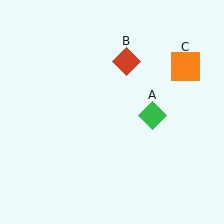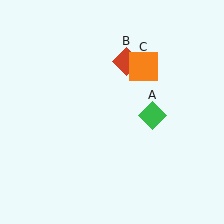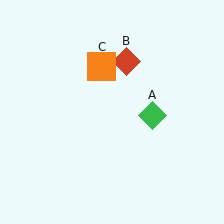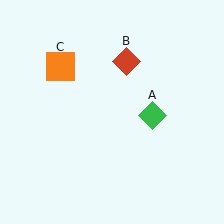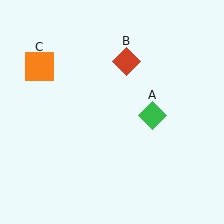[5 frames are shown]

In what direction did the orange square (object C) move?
The orange square (object C) moved left.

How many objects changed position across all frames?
1 object changed position: orange square (object C).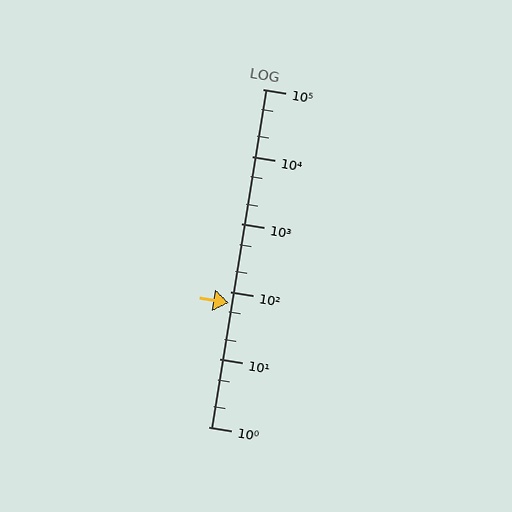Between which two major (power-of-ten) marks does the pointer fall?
The pointer is between 10 and 100.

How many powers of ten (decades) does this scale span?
The scale spans 5 decades, from 1 to 100000.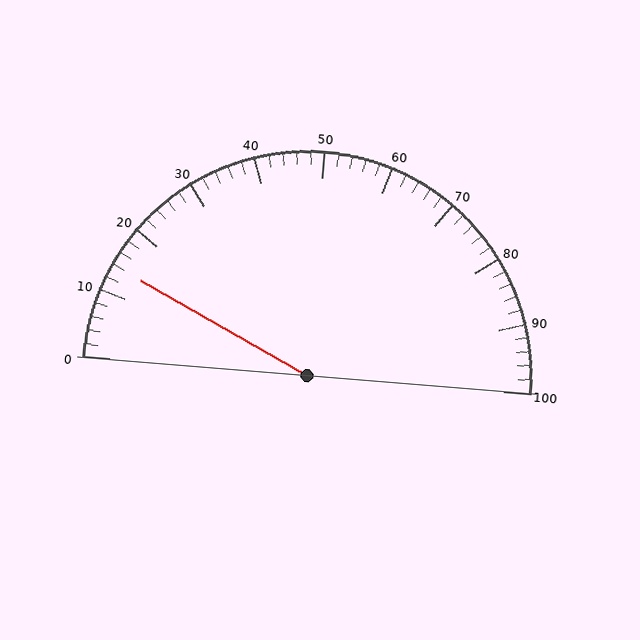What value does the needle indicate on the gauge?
The needle indicates approximately 14.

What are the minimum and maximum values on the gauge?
The gauge ranges from 0 to 100.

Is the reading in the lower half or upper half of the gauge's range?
The reading is in the lower half of the range (0 to 100).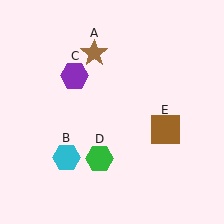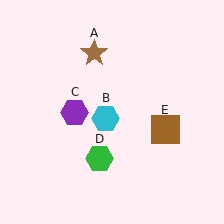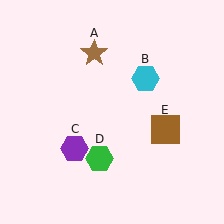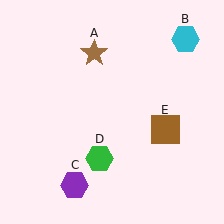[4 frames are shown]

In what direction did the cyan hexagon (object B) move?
The cyan hexagon (object B) moved up and to the right.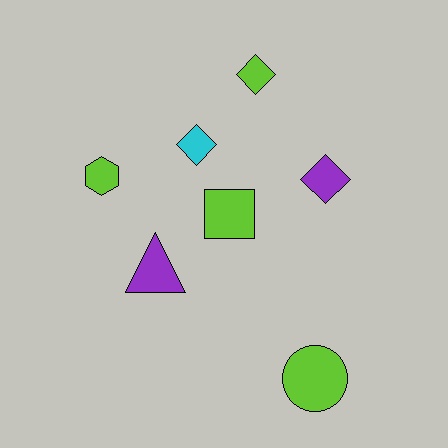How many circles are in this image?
There is 1 circle.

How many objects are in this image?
There are 7 objects.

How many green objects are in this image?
There are no green objects.